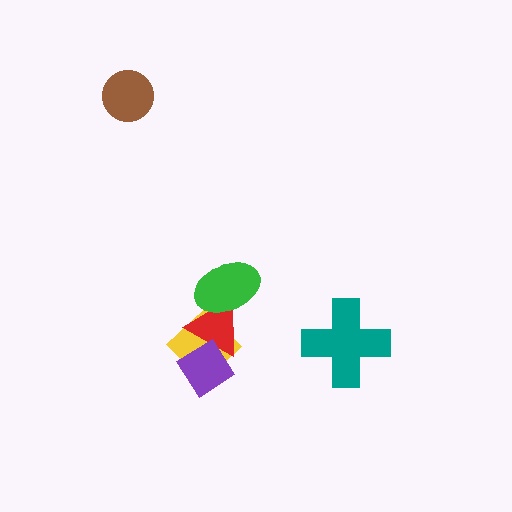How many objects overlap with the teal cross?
0 objects overlap with the teal cross.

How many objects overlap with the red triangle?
3 objects overlap with the red triangle.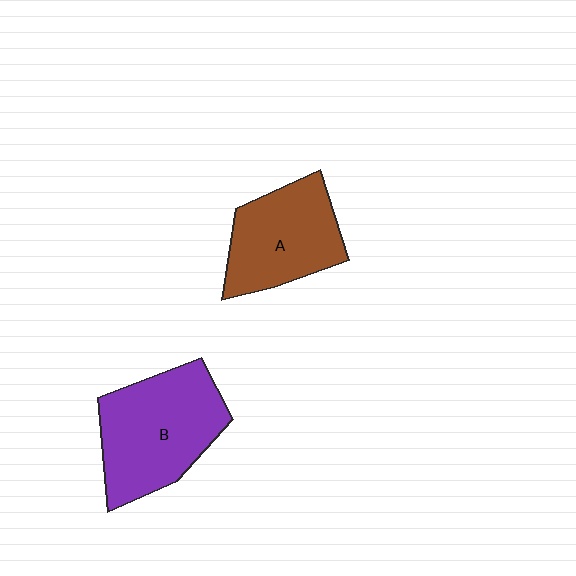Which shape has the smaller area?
Shape A (brown).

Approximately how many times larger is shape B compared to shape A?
Approximately 1.3 times.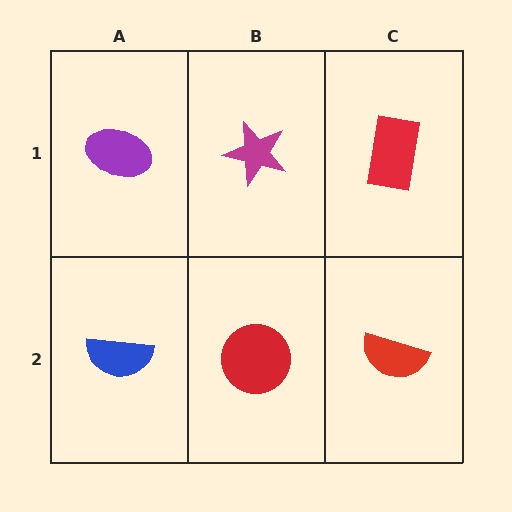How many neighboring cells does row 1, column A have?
2.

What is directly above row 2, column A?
A purple ellipse.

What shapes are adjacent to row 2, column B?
A magenta star (row 1, column B), a blue semicircle (row 2, column A), a red semicircle (row 2, column C).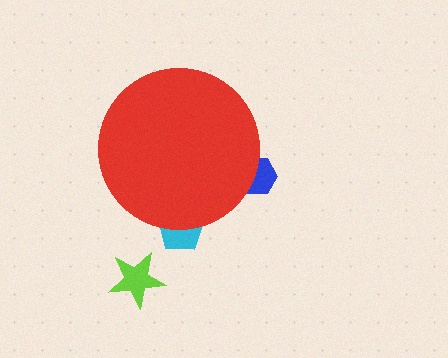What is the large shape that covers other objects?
A red circle.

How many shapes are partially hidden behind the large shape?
2 shapes are partially hidden.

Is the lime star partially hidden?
No, the lime star is fully visible.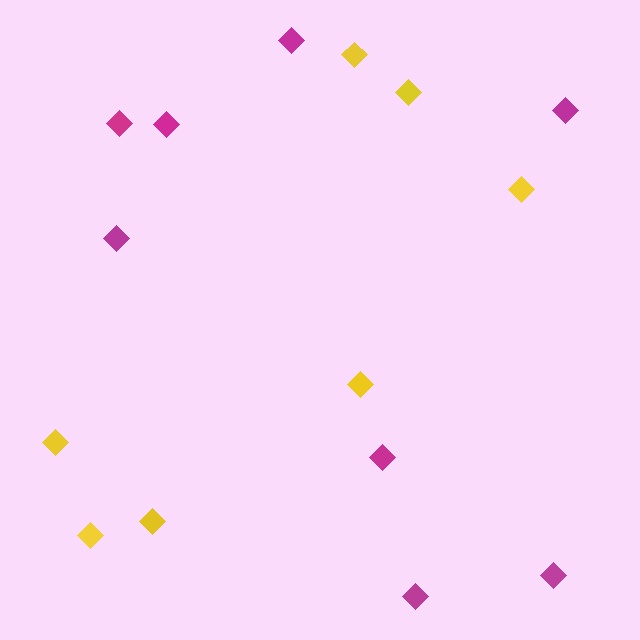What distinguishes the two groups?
There are 2 groups: one group of magenta diamonds (8) and one group of yellow diamonds (7).